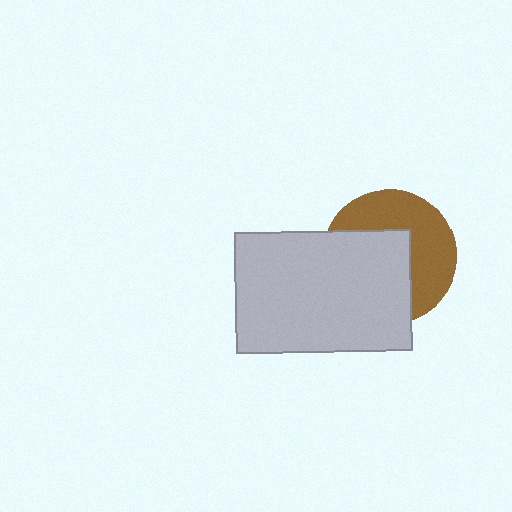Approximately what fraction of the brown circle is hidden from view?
Roughly 52% of the brown circle is hidden behind the light gray rectangle.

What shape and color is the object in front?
The object in front is a light gray rectangle.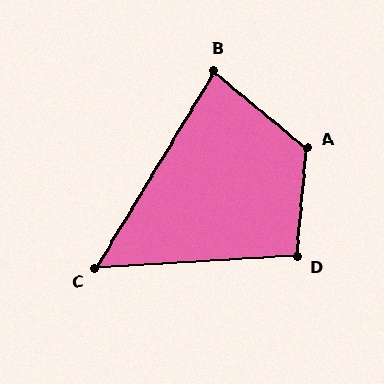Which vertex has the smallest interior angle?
C, at approximately 56 degrees.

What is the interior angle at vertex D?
Approximately 99 degrees (obtuse).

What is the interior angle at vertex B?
Approximately 81 degrees (acute).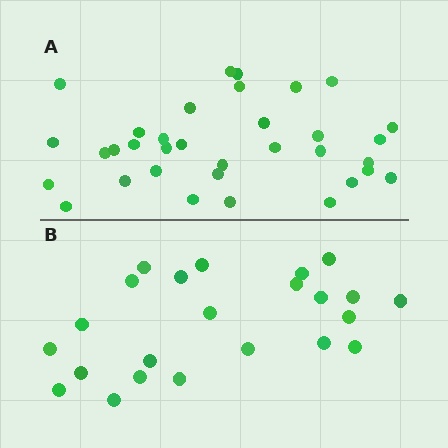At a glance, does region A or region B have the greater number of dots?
Region A (the top region) has more dots.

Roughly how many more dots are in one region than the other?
Region A has roughly 12 or so more dots than region B.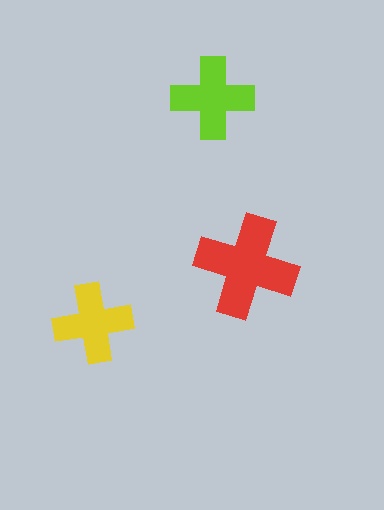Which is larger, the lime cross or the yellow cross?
The lime one.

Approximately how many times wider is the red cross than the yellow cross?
About 1.5 times wider.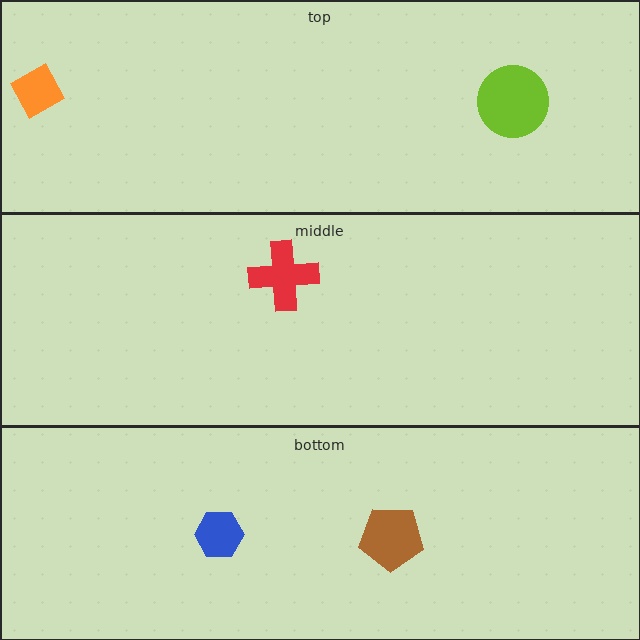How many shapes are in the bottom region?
2.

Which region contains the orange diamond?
The top region.